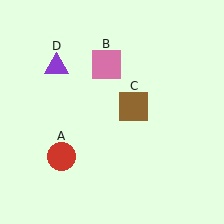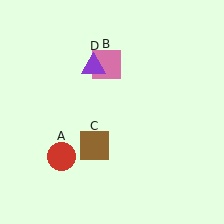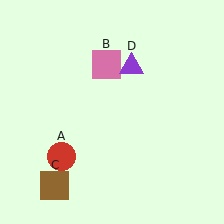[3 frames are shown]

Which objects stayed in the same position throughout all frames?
Red circle (object A) and pink square (object B) remained stationary.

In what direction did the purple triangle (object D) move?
The purple triangle (object D) moved right.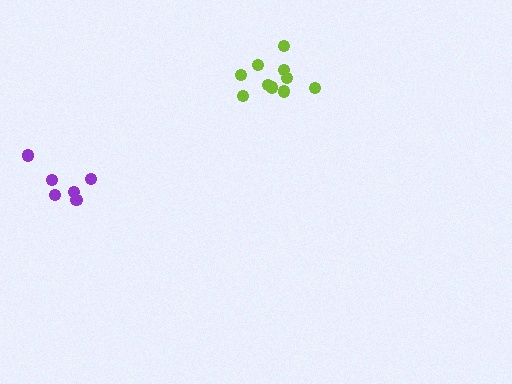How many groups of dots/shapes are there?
There are 2 groups.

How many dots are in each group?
Group 1: 10 dots, Group 2: 6 dots (16 total).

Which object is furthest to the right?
The lime cluster is rightmost.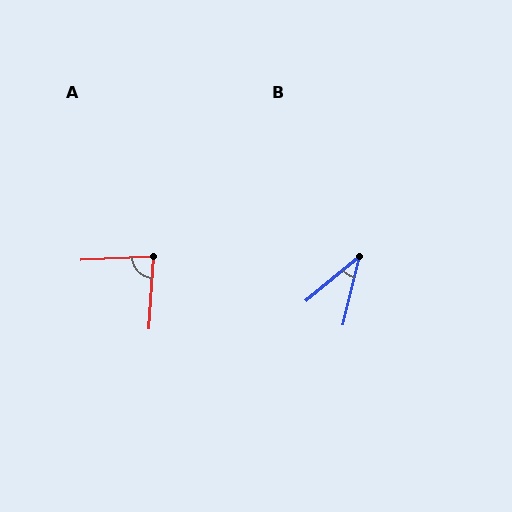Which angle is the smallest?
B, at approximately 37 degrees.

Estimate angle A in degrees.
Approximately 84 degrees.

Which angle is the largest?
A, at approximately 84 degrees.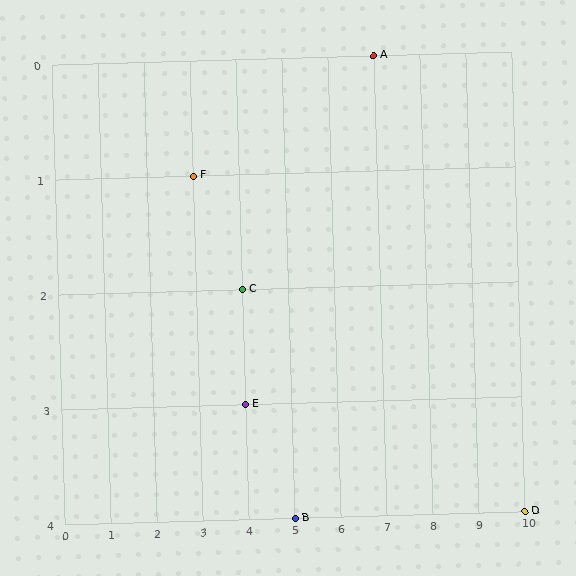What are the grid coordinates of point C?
Point C is at grid coordinates (4, 2).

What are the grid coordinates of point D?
Point D is at grid coordinates (10, 4).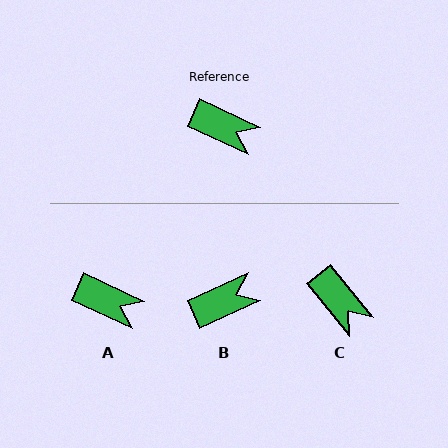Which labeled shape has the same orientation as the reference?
A.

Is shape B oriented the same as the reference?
No, it is off by about 50 degrees.